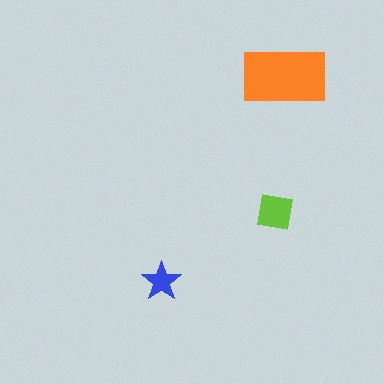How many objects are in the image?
There are 3 objects in the image.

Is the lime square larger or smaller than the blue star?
Larger.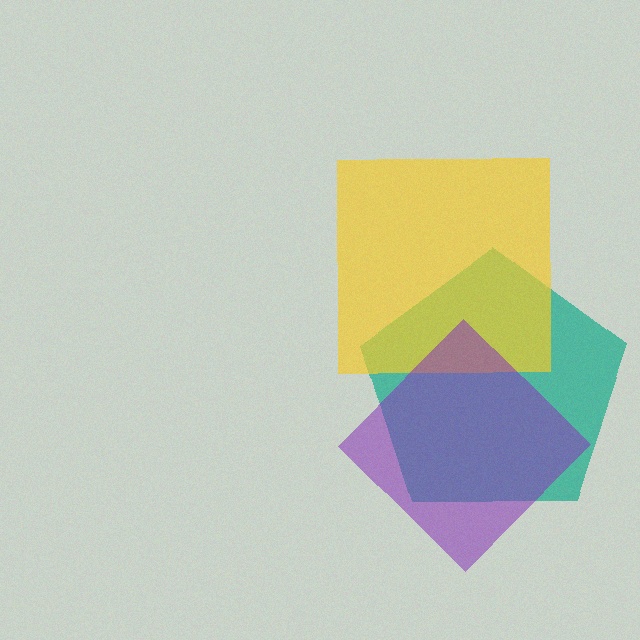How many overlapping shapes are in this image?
There are 3 overlapping shapes in the image.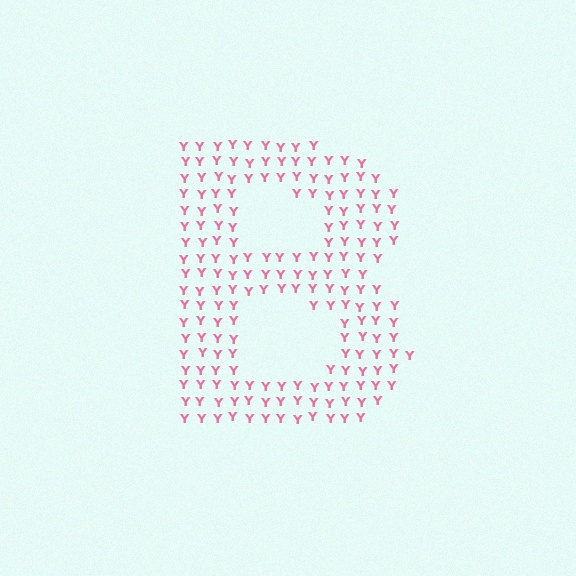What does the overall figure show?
The overall figure shows the letter B.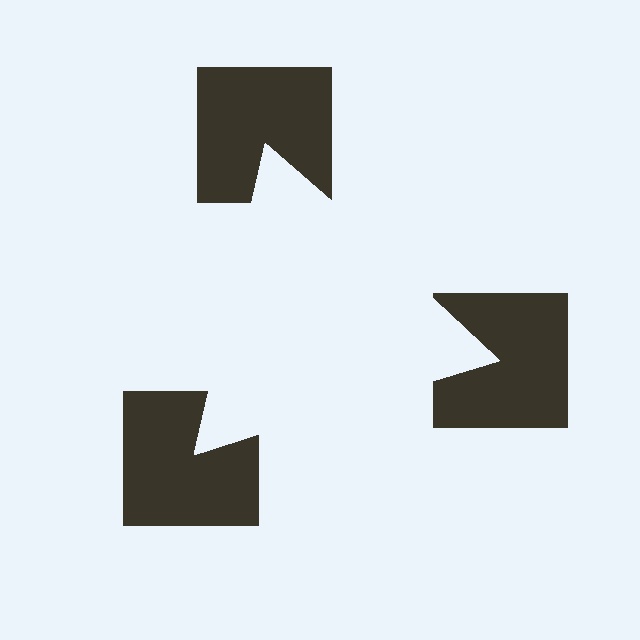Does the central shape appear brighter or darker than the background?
It typically appears slightly brighter than the background, even though no actual brightness change is drawn.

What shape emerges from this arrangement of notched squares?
An illusory triangle — its edges are inferred from the aligned wedge cuts in the notched squares, not physically drawn.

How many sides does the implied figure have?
3 sides.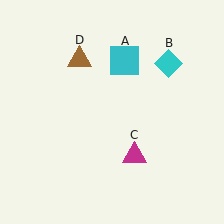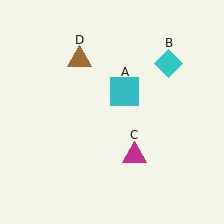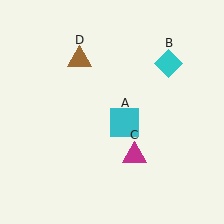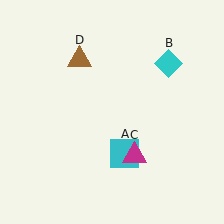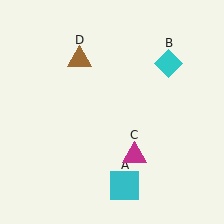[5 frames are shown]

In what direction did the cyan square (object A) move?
The cyan square (object A) moved down.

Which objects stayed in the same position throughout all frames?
Cyan diamond (object B) and magenta triangle (object C) and brown triangle (object D) remained stationary.